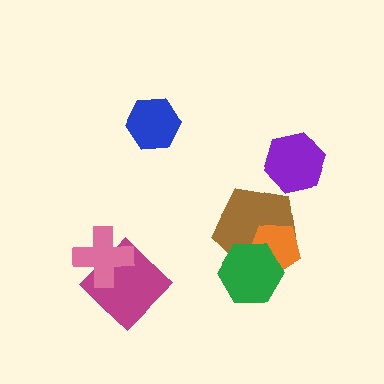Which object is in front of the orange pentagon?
The green hexagon is in front of the orange pentagon.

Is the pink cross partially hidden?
No, no other shape covers it.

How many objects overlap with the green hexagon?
2 objects overlap with the green hexagon.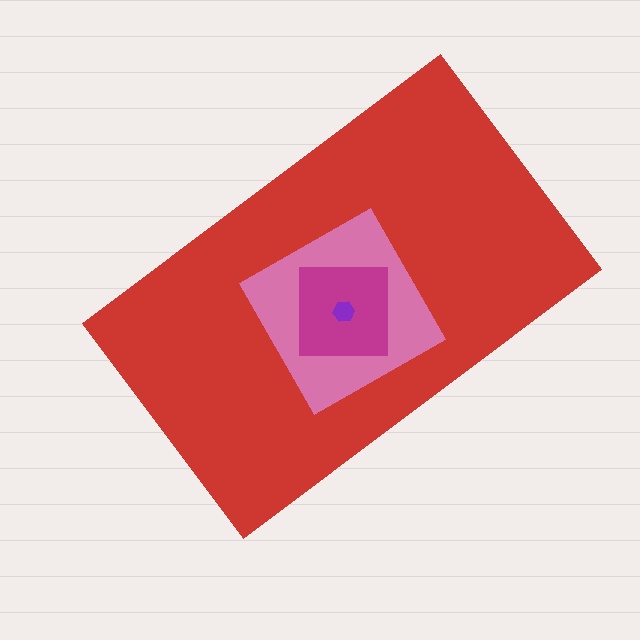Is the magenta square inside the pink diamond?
Yes.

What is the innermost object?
The purple hexagon.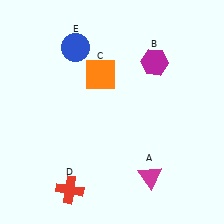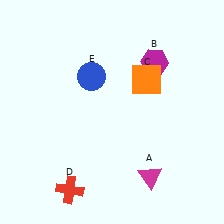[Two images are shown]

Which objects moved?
The objects that moved are: the orange square (C), the blue circle (E).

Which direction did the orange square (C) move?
The orange square (C) moved right.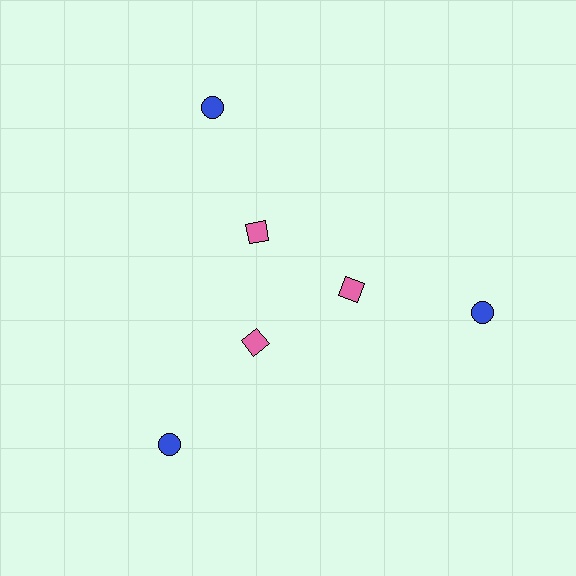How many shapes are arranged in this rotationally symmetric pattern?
There are 6 shapes, arranged in 3 groups of 2.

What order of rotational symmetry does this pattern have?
This pattern has 3-fold rotational symmetry.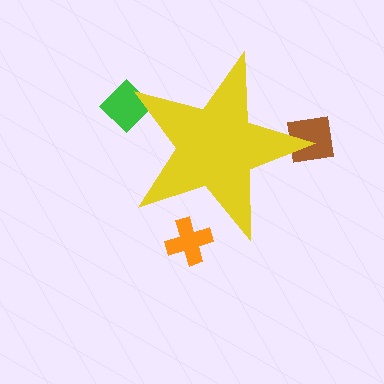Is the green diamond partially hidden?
Yes, the green diamond is partially hidden behind the yellow star.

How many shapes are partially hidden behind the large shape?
3 shapes are partially hidden.